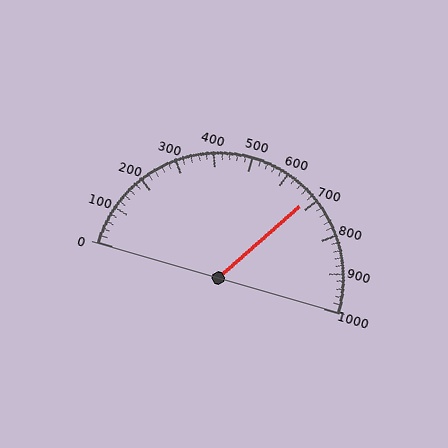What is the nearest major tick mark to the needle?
The nearest major tick mark is 700.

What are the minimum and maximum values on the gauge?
The gauge ranges from 0 to 1000.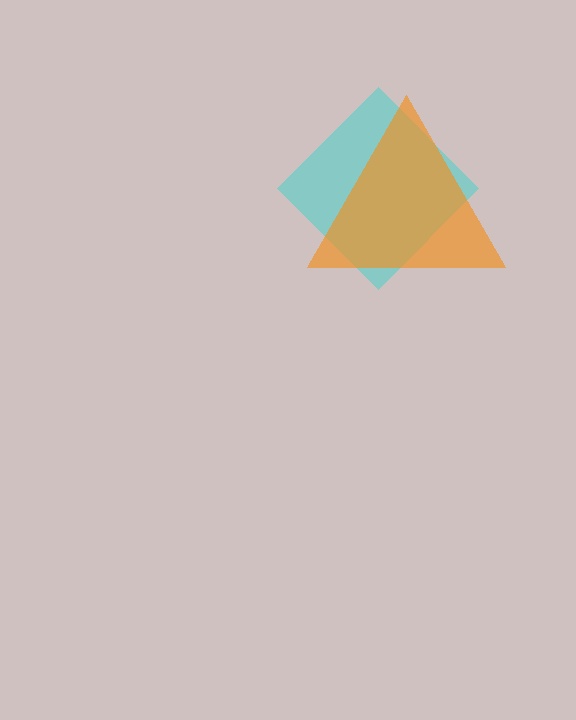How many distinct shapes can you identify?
There are 2 distinct shapes: a cyan diamond, an orange triangle.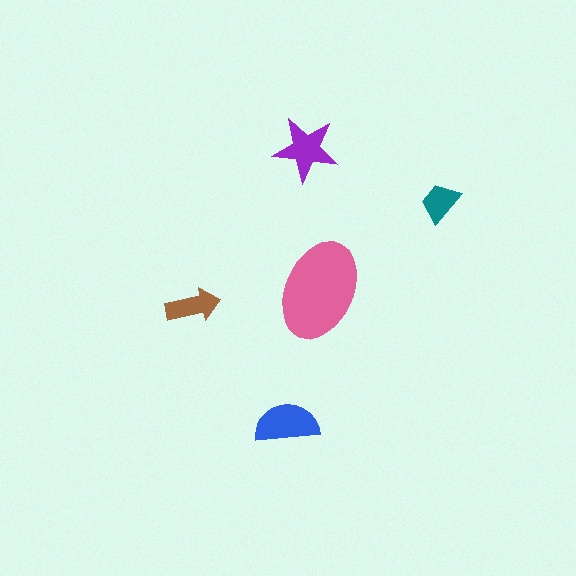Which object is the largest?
The pink ellipse.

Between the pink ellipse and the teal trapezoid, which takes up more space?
The pink ellipse.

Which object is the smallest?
The teal trapezoid.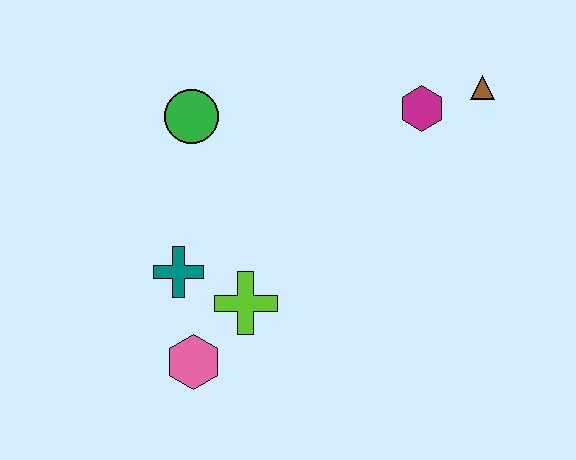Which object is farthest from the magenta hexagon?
The pink hexagon is farthest from the magenta hexagon.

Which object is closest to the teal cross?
The lime cross is closest to the teal cross.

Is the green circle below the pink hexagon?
No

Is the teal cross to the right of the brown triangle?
No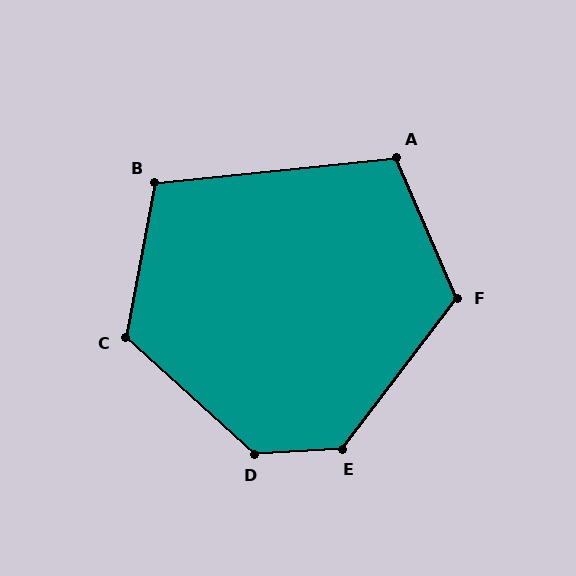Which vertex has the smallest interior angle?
B, at approximately 107 degrees.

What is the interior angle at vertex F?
Approximately 119 degrees (obtuse).